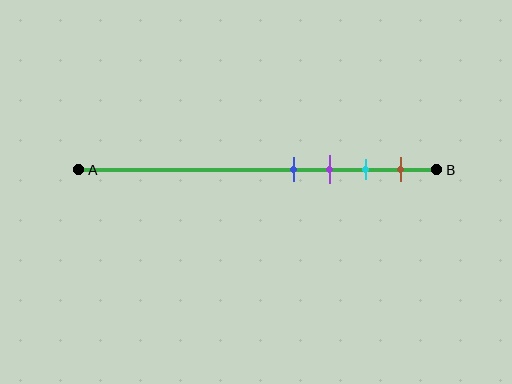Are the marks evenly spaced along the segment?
Yes, the marks are approximately evenly spaced.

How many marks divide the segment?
There are 4 marks dividing the segment.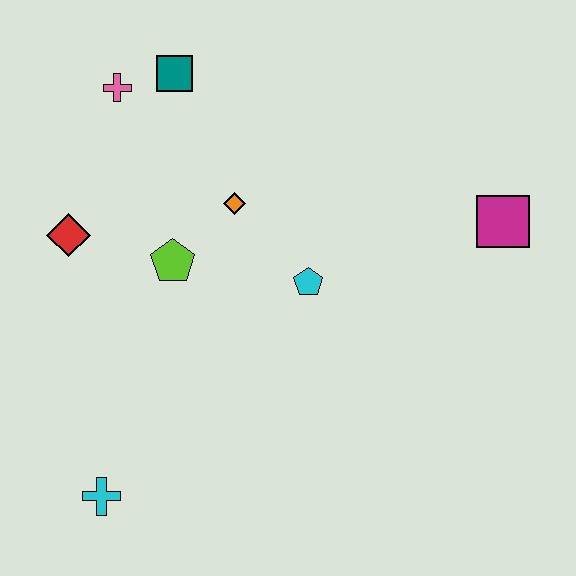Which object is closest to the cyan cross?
The lime pentagon is closest to the cyan cross.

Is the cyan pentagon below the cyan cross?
No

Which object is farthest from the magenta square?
The cyan cross is farthest from the magenta square.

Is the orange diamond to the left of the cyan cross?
No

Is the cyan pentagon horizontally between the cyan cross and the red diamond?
No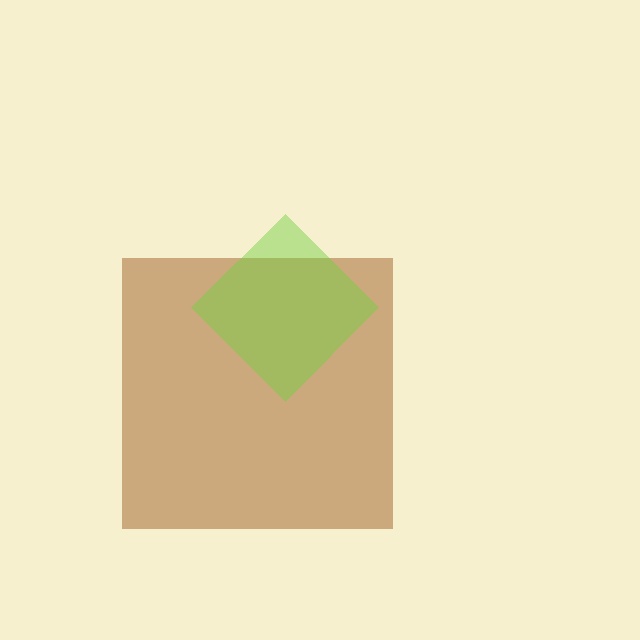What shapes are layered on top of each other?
The layered shapes are: a brown square, a lime diamond.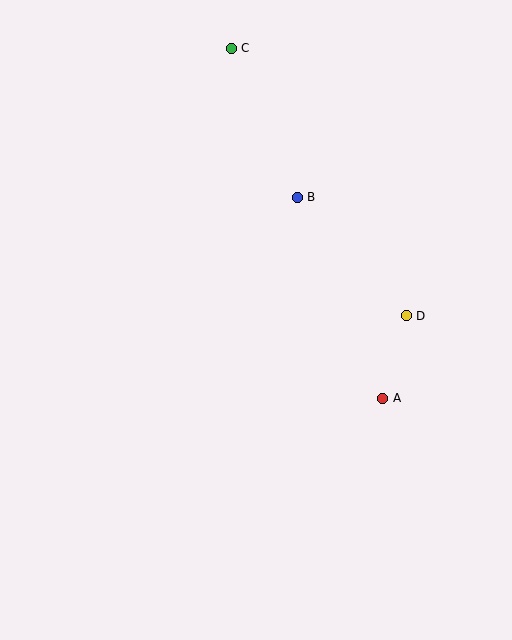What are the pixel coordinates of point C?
Point C is at (231, 48).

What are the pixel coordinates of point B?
Point B is at (297, 197).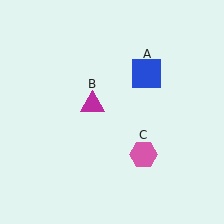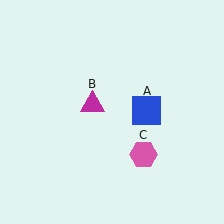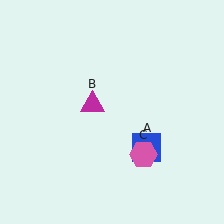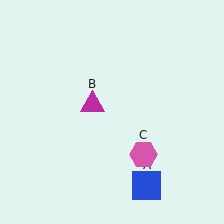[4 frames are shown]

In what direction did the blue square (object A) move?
The blue square (object A) moved down.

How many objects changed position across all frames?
1 object changed position: blue square (object A).